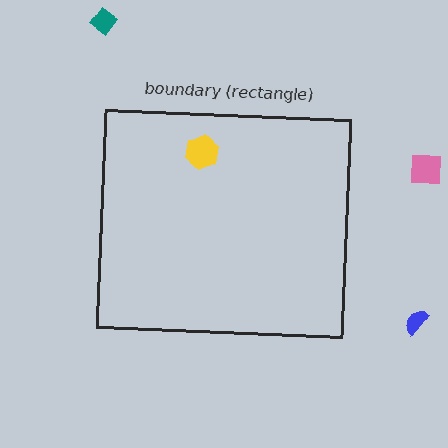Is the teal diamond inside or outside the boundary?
Outside.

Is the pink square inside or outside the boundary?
Outside.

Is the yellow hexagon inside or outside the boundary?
Inside.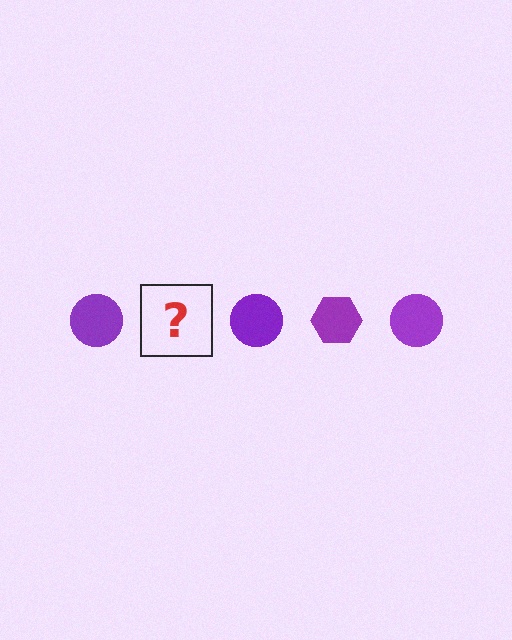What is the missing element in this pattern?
The missing element is a purple hexagon.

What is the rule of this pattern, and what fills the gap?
The rule is that the pattern cycles through circle, hexagon shapes in purple. The gap should be filled with a purple hexagon.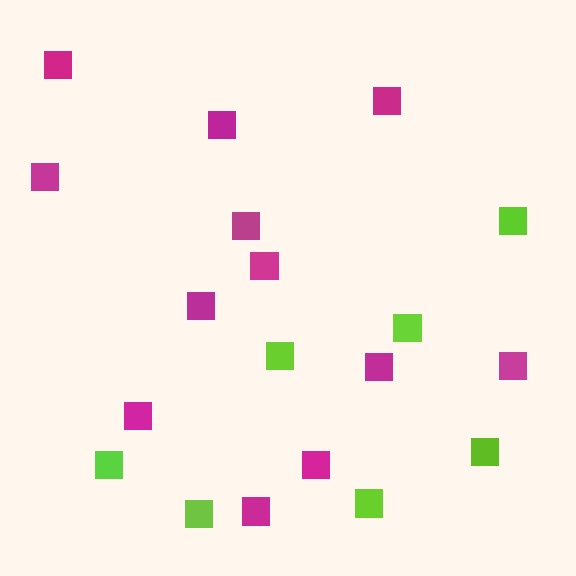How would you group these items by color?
There are 2 groups: one group of lime squares (7) and one group of magenta squares (12).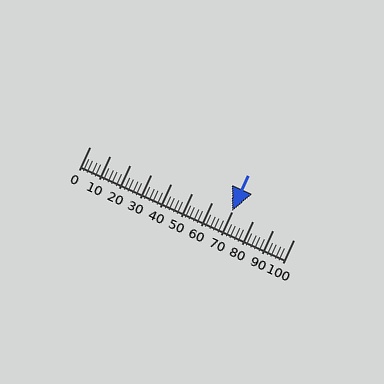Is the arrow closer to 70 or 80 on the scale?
The arrow is closer to 70.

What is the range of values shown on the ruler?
The ruler shows values from 0 to 100.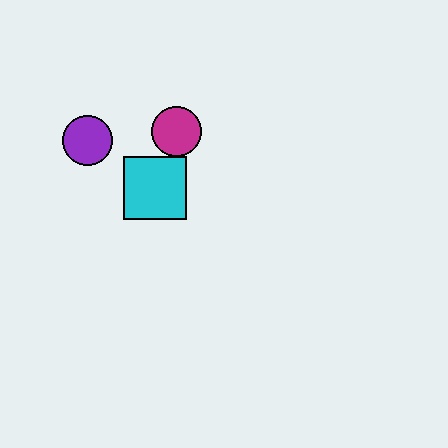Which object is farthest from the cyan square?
The purple circle is farthest from the cyan square.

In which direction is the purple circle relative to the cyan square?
The purple circle is to the left of the cyan square.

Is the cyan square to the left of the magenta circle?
Yes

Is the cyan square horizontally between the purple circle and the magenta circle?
Yes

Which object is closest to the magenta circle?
The cyan square is closest to the magenta circle.